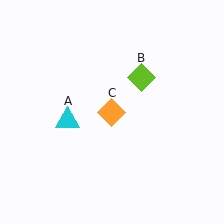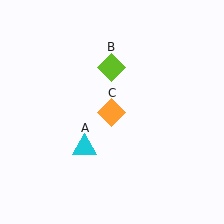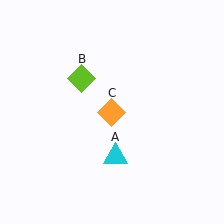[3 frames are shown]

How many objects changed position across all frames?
2 objects changed position: cyan triangle (object A), lime diamond (object B).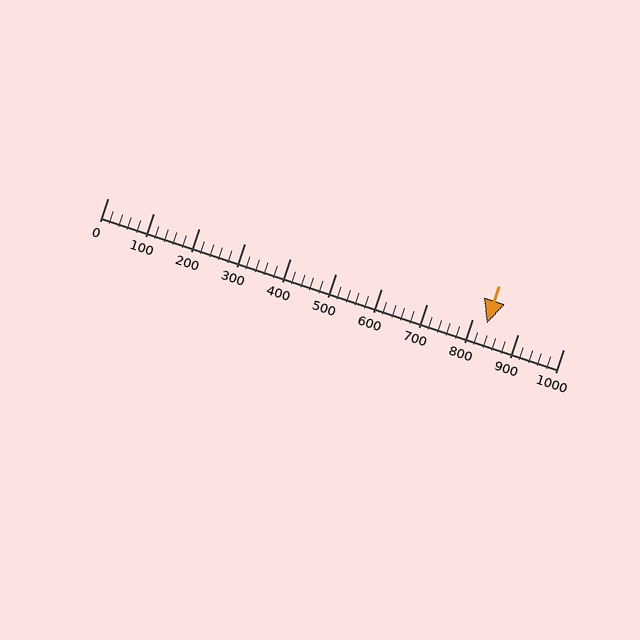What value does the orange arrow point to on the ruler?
The orange arrow points to approximately 833.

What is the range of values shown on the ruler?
The ruler shows values from 0 to 1000.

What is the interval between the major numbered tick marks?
The major tick marks are spaced 100 units apart.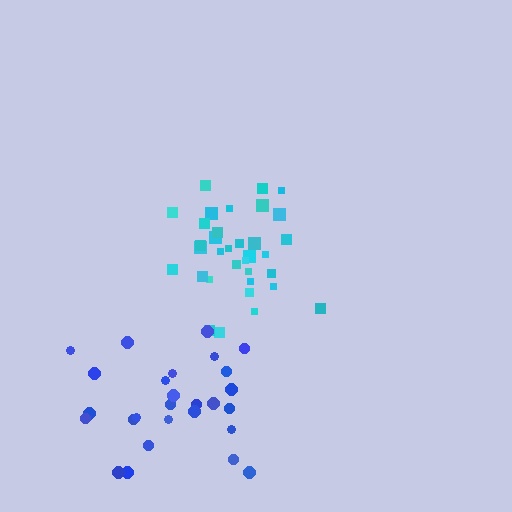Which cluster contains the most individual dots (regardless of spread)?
Cyan (34).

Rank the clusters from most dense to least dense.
cyan, blue.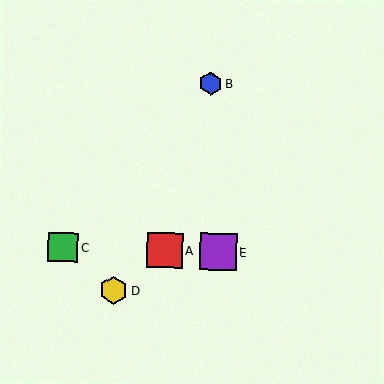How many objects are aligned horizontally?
3 objects (A, C, E) are aligned horizontally.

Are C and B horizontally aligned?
No, C is at y≈247 and B is at y≈84.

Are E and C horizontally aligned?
Yes, both are at y≈252.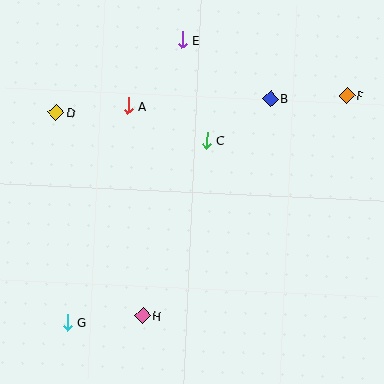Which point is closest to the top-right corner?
Point F is closest to the top-right corner.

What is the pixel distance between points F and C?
The distance between F and C is 147 pixels.